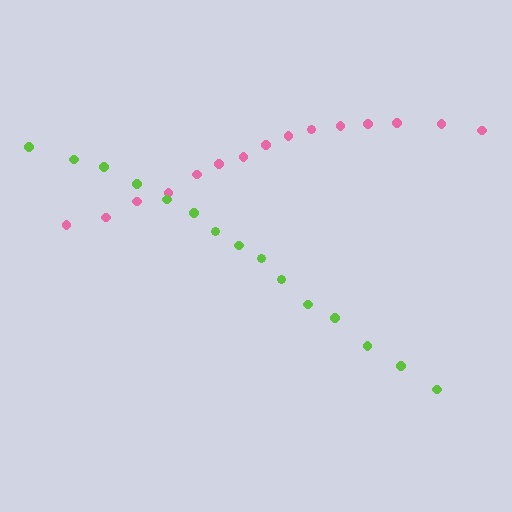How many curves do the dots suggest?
There are 2 distinct paths.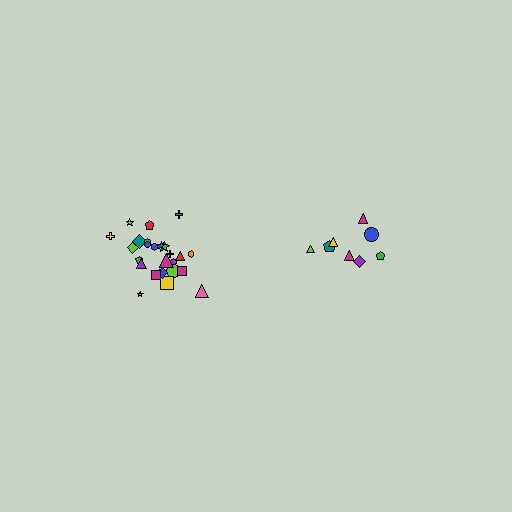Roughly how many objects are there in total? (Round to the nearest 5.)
Roughly 35 objects in total.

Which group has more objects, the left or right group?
The left group.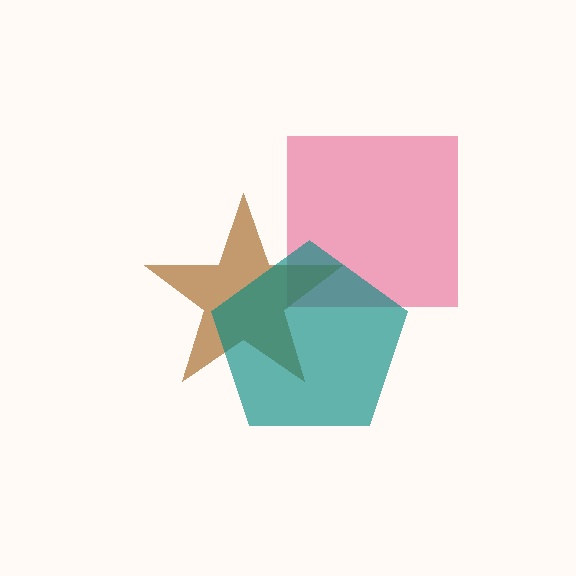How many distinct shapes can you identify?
There are 3 distinct shapes: a pink square, a brown star, a teal pentagon.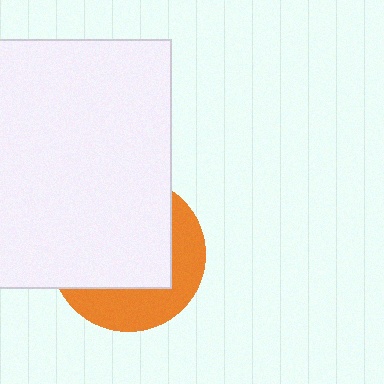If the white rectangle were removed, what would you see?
You would see the complete orange circle.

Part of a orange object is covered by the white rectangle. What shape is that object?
It is a circle.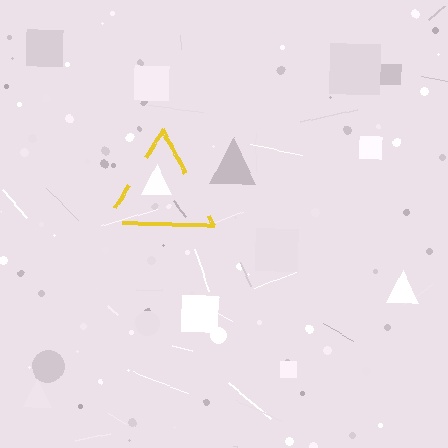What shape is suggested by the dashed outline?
The dashed outline suggests a triangle.